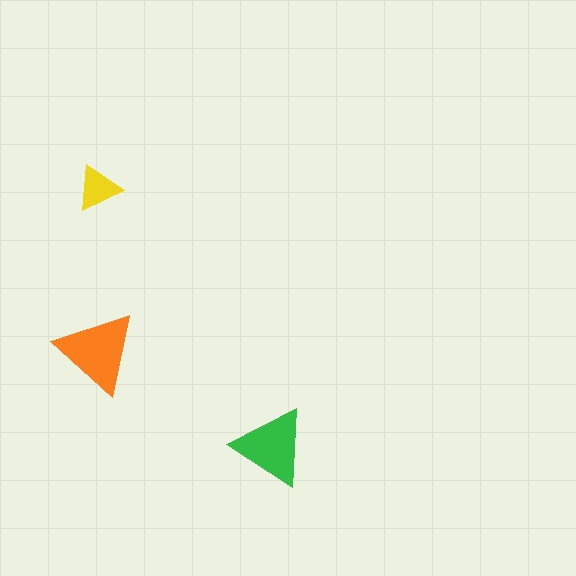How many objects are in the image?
There are 3 objects in the image.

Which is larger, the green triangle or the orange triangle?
The orange one.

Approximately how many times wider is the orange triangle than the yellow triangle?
About 2 times wider.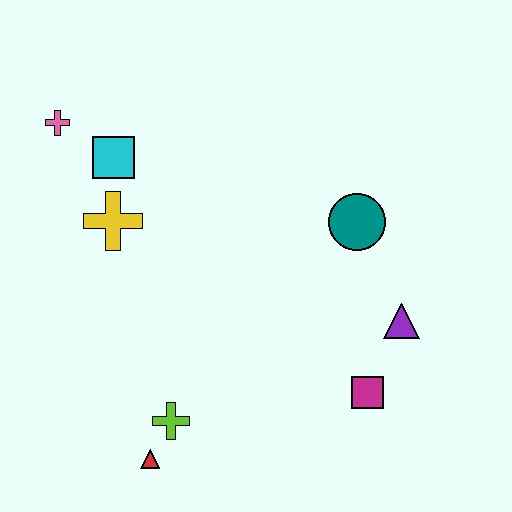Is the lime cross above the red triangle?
Yes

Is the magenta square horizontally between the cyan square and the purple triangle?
Yes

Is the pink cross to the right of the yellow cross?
No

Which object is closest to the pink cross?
The cyan square is closest to the pink cross.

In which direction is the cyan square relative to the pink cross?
The cyan square is to the right of the pink cross.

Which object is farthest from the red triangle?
The pink cross is farthest from the red triangle.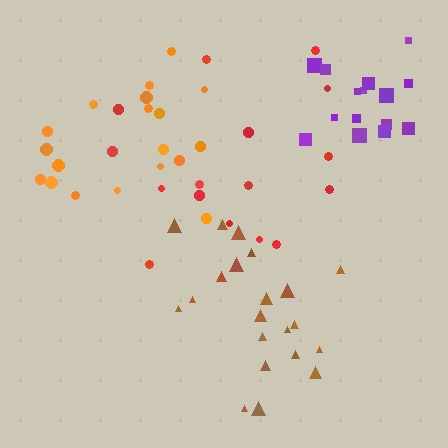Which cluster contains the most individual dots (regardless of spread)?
Brown (21).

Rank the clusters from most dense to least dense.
purple, brown, orange, red.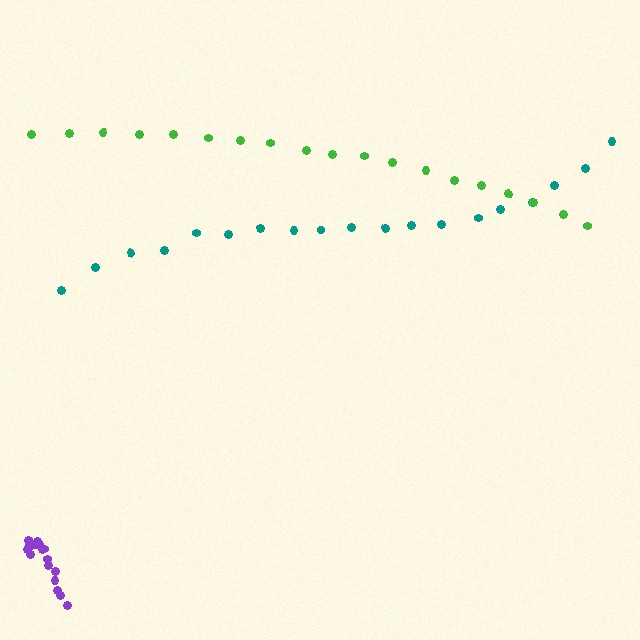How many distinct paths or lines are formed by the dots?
There are 3 distinct paths.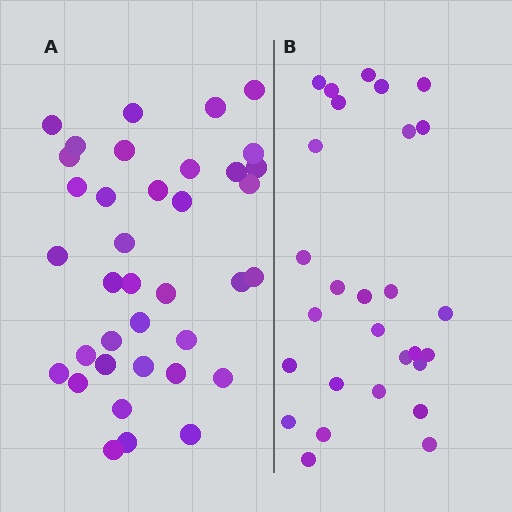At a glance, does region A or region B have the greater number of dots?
Region A (the left region) has more dots.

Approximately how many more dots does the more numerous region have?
Region A has roughly 8 or so more dots than region B.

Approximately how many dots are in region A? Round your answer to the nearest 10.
About 40 dots. (The exact count is 37, which rounds to 40.)